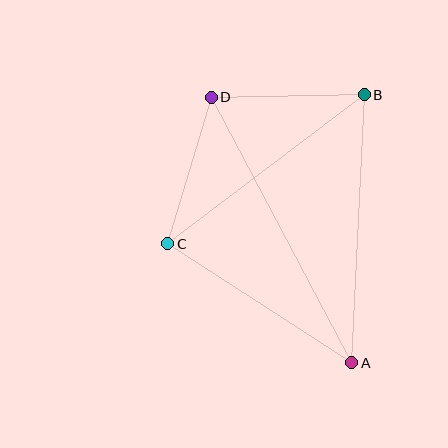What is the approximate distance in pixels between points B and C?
The distance between B and C is approximately 247 pixels.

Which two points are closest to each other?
Points B and D are closest to each other.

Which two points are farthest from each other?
Points A and D are farthest from each other.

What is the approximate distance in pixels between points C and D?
The distance between C and D is approximately 153 pixels.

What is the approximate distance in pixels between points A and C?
The distance between A and C is approximately 219 pixels.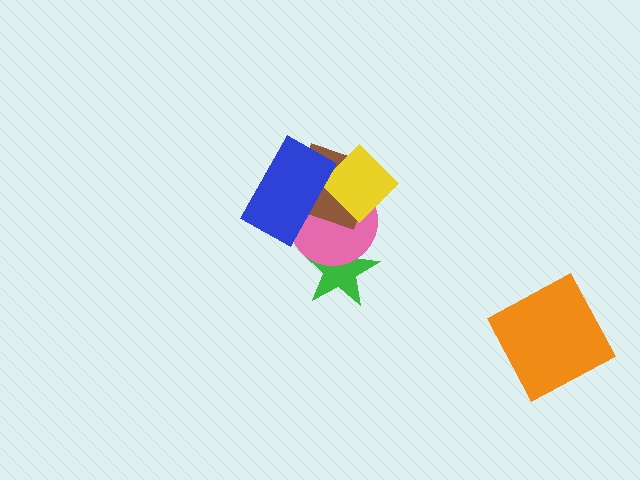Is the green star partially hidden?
Yes, it is partially covered by another shape.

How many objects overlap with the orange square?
0 objects overlap with the orange square.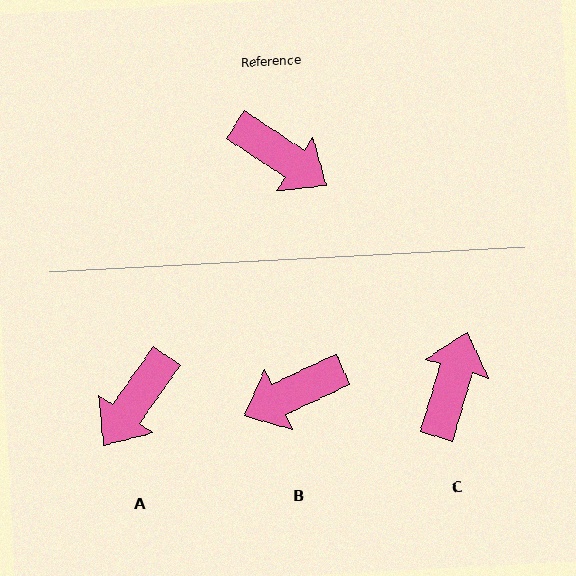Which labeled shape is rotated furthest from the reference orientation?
B, about 121 degrees away.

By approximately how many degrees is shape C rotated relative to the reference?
Approximately 107 degrees counter-clockwise.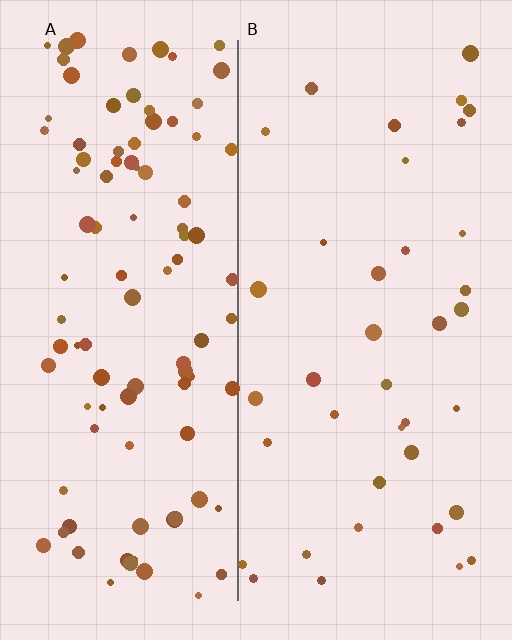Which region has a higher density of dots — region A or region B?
A (the left).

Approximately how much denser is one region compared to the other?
Approximately 2.7× — region A over region B.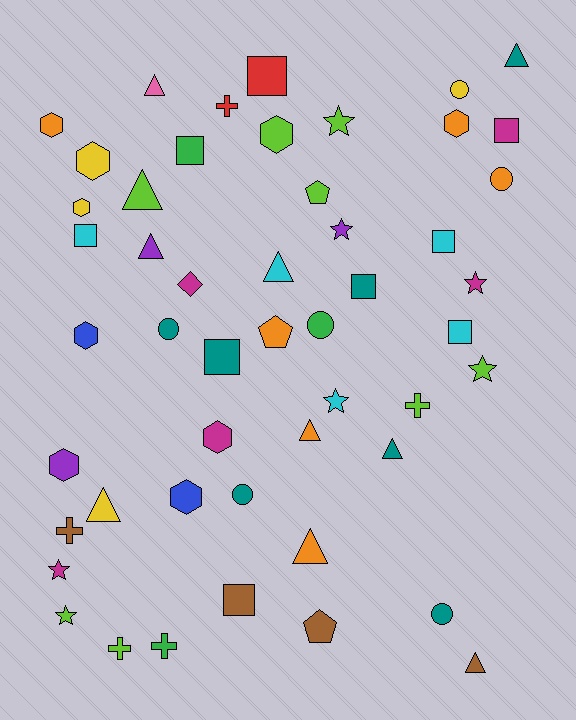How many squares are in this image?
There are 9 squares.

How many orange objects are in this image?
There are 6 orange objects.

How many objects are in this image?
There are 50 objects.